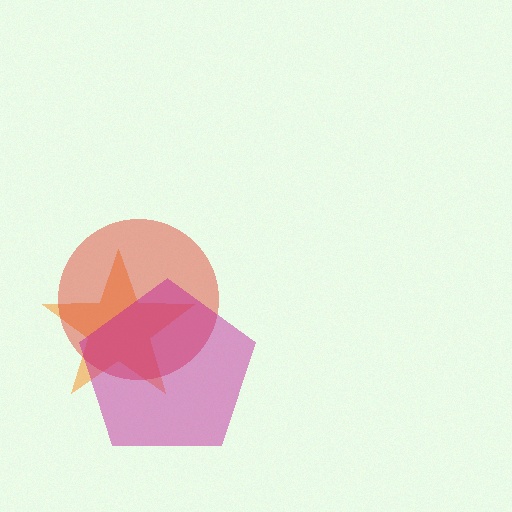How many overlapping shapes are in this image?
There are 3 overlapping shapes in the image.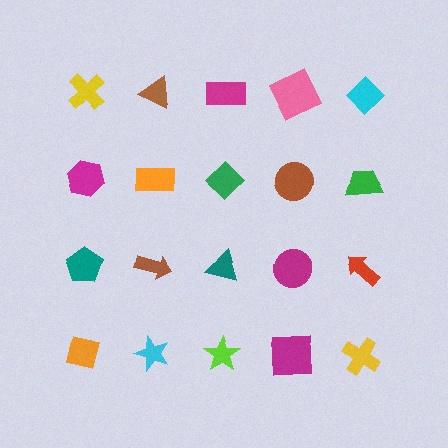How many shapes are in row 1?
5 shapes.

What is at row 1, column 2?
A brown triangle.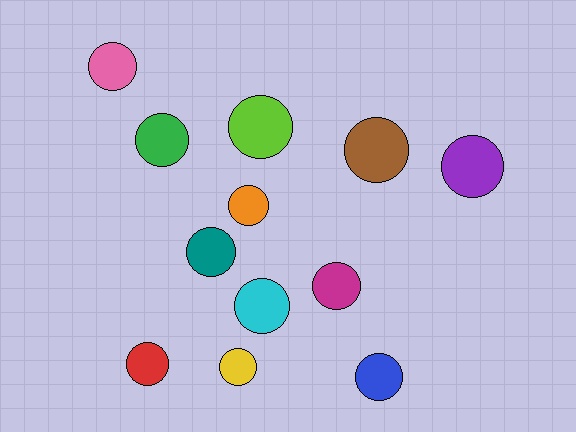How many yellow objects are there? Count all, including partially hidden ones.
There is 1 yellow object.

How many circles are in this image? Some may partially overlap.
There are 12 circles.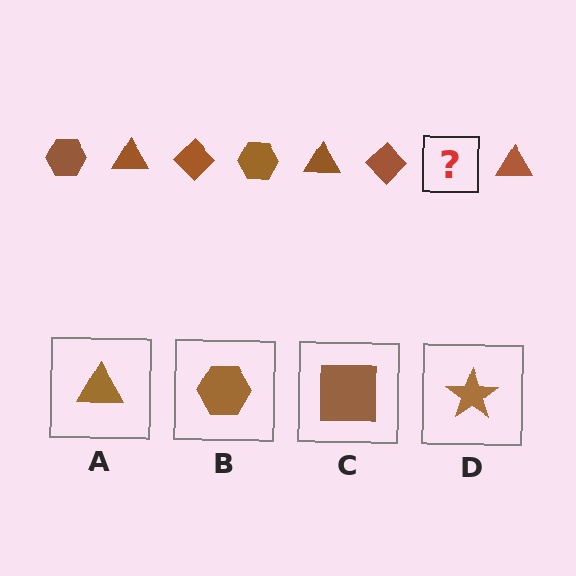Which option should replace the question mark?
Option B.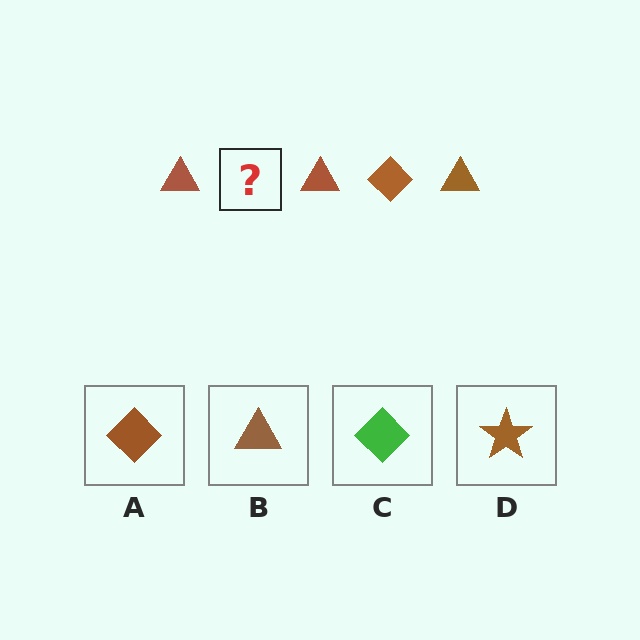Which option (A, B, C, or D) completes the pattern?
A.